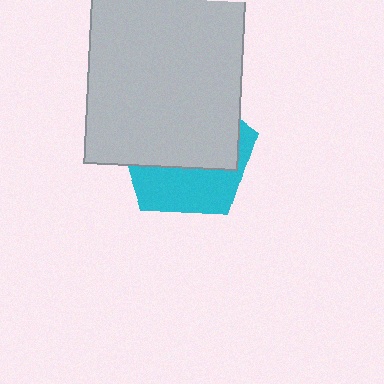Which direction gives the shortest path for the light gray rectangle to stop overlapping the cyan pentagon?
Moving up gives the shortest separation.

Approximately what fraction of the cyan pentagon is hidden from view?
Roughly 61% of the cyan pentagon is hidden behind the light gray rectangle.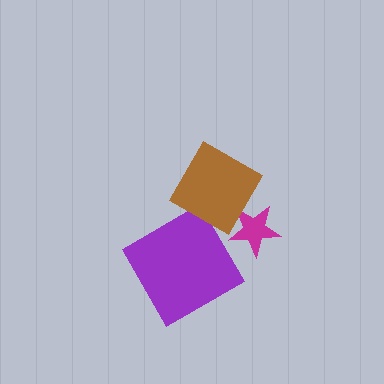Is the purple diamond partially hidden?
No, no other shape covers it.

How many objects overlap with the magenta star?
1 object overlaps with the magenta star.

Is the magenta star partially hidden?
Yes, it is partially covered by another shape.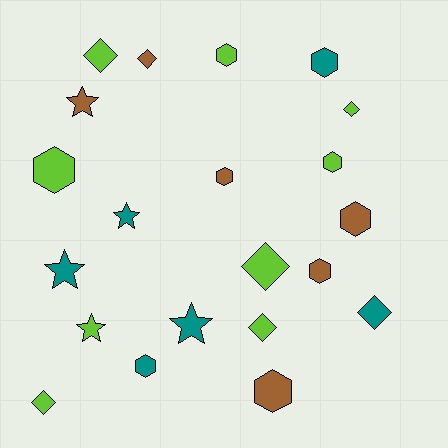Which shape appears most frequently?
Hexagon, with 9 objects.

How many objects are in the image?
There are 21 objects.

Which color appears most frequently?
Lime, with 9 objects.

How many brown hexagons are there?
There are 4 brown hexagons.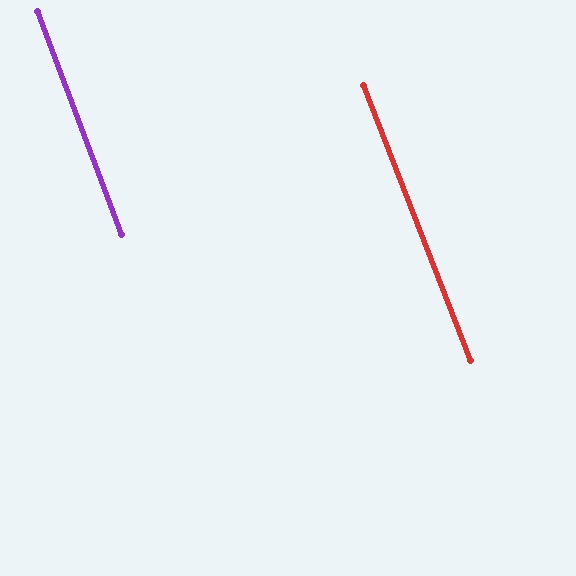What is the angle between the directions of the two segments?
Approximately 1 degree.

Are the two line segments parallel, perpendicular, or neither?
Parallel — their directions differ by only 0.8°.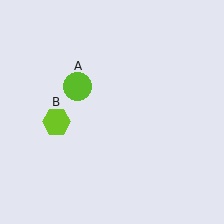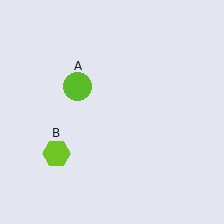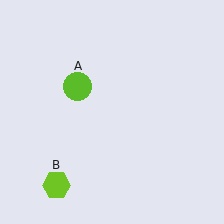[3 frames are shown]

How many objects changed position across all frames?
1 object changed position: lime hexagon (object B).